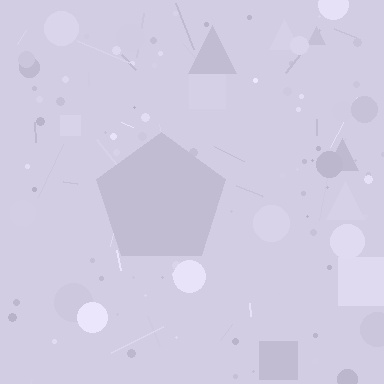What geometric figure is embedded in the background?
A pentagon is embedded in the background.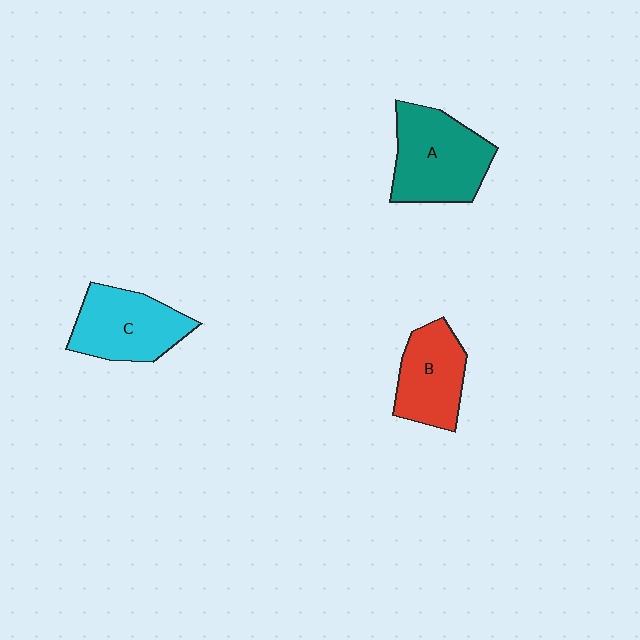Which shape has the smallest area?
Shape B (red).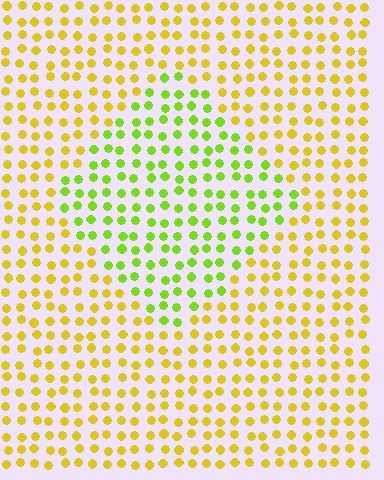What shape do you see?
I see a diamond.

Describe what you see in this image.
The image is filled with small yellow elements in a uniform arrangement. A diamond-shaped region is visible where the elements are tinted to a slightly different hue, forming a subtle color boundary.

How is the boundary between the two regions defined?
The boundary is defined purely by a slight shift in hue (about 39 degrees). Spacing, size, and orientation are identical on both sides.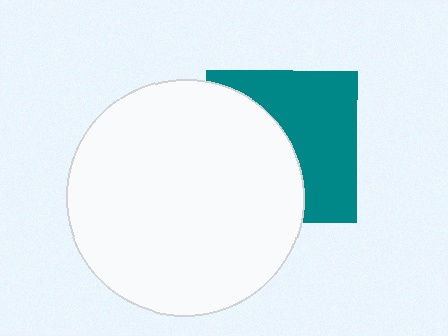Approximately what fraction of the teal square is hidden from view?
Roughly 48% of the teal square is hidden behind the white circle.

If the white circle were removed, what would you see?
You would see the complete teal square.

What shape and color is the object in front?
The object in front is a white circle.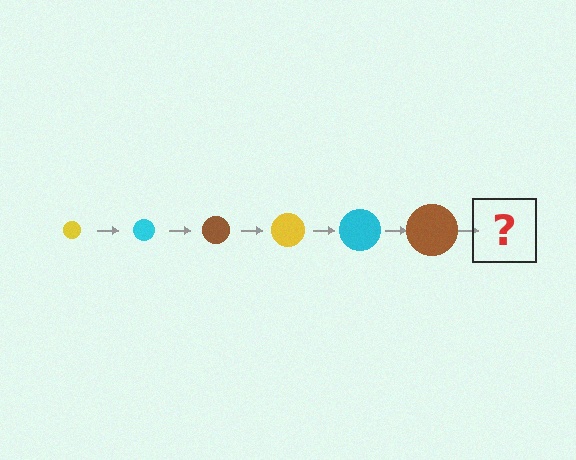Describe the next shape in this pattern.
It should be a yellow circle, larger than the previous one.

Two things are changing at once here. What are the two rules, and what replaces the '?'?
The two rules are that the circle grows larger each step and the color cycles through yellow, cyan, and brown. The '?' should be a yellow circle, larger than the previous one.